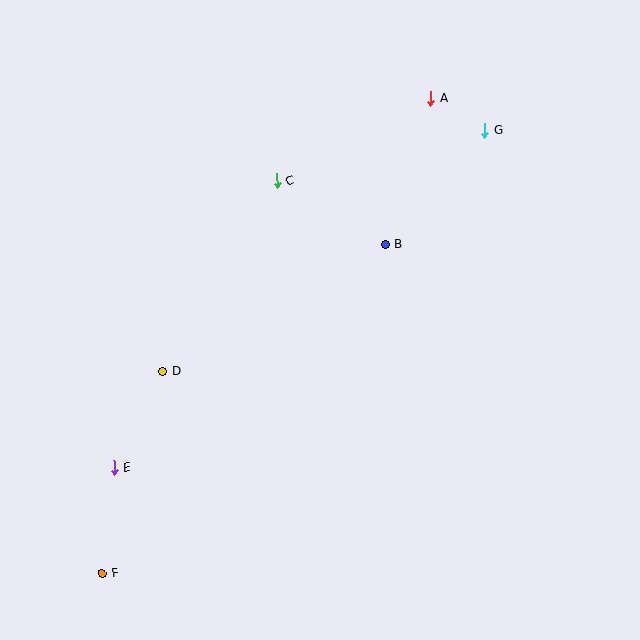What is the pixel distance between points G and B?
The distance between G and B is 151 pixels.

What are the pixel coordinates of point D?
Point D is at (163, 371).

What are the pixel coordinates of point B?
Point B is at (385, 244).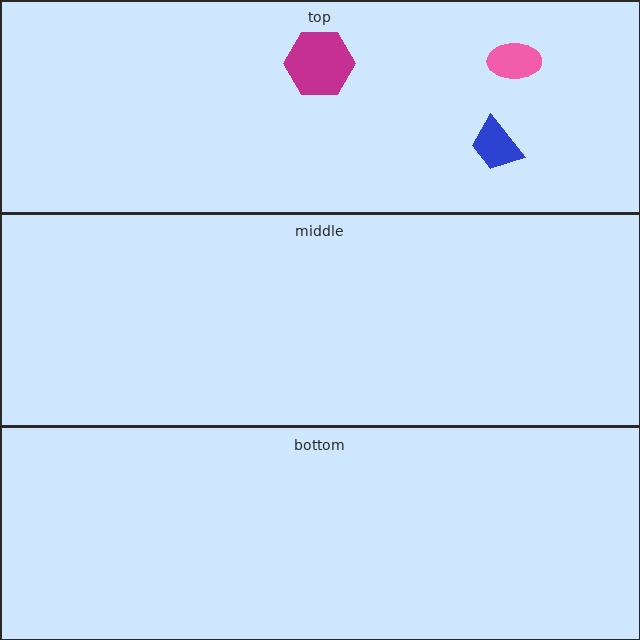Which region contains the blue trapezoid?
The top region.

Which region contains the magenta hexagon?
The top region.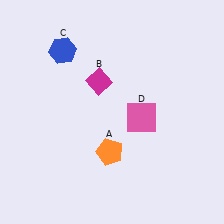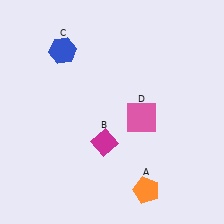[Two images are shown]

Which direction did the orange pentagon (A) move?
The orange pentagon (A) moved down.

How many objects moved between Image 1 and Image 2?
2 objects moved between the two images.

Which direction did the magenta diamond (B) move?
The magenta diamond (B) moved down.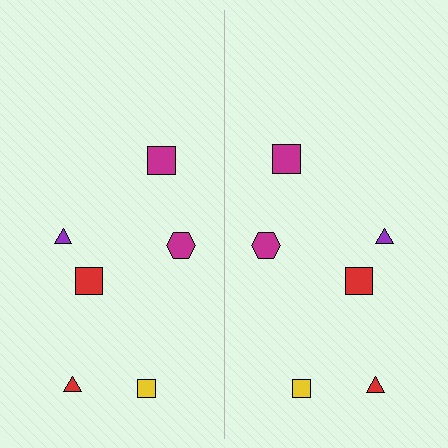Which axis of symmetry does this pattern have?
The pattern has a vertical axis of symmetry running through the center of the image.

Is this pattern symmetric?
Yes, this pattern has bilateral (reflection) symmetry.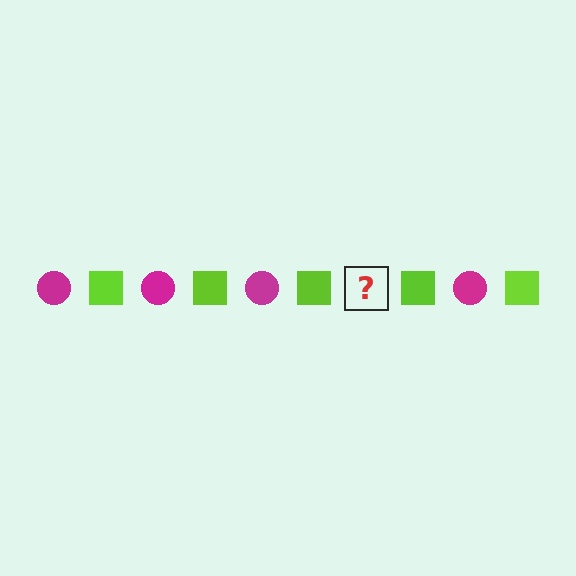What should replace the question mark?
The question mark should be replaced with a magenta circle.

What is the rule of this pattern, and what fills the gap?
The rule is that the pattern alternates between magenta circle and lime square. The gap should be filled with a magenta circle.